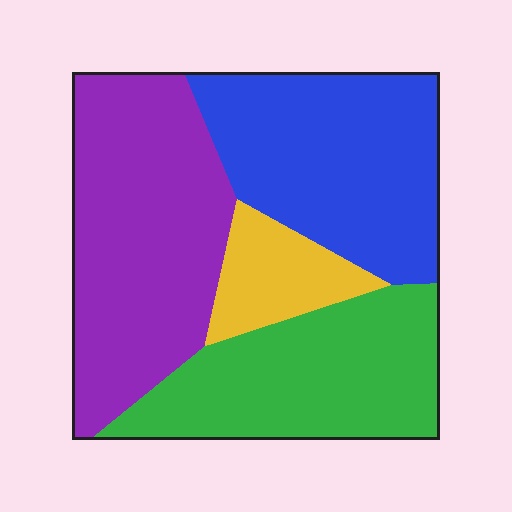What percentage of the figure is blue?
Blue covers roughly 30% of the figure.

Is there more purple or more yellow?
Purple.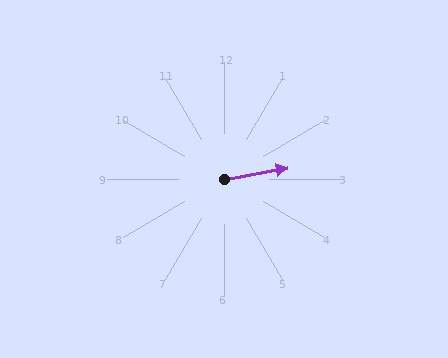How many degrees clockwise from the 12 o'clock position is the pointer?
Approximately 80 degrees.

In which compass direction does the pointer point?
East.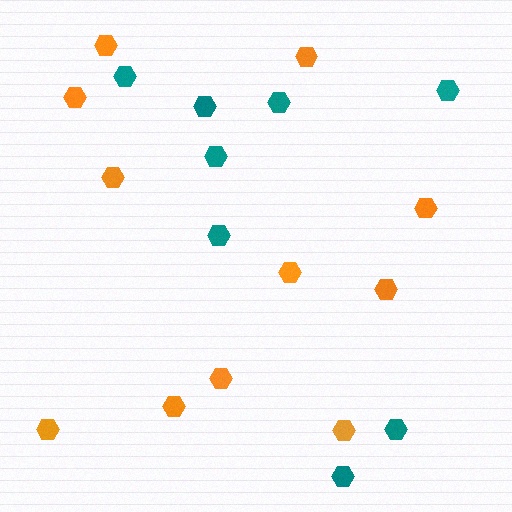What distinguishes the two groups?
There are 2 groups: one group of teal hexagons (8) and one group of orange hexagons (11).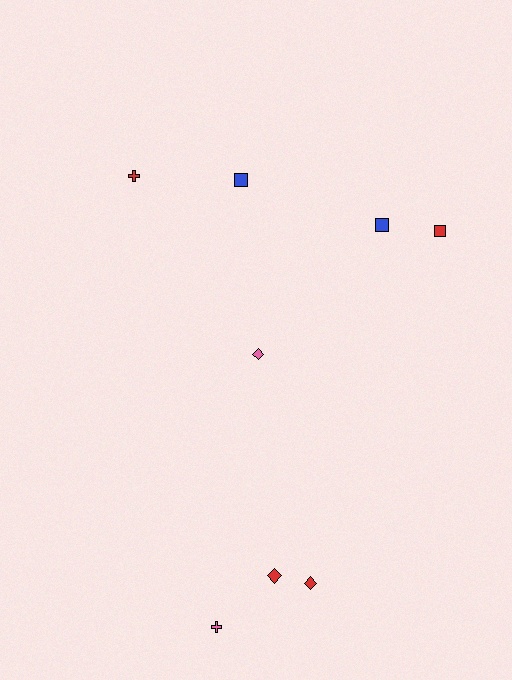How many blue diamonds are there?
There are no blue diamonds.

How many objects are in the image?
There are 8 objects.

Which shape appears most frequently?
Square, with 3 objects.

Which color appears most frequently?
Red, with 4 objects.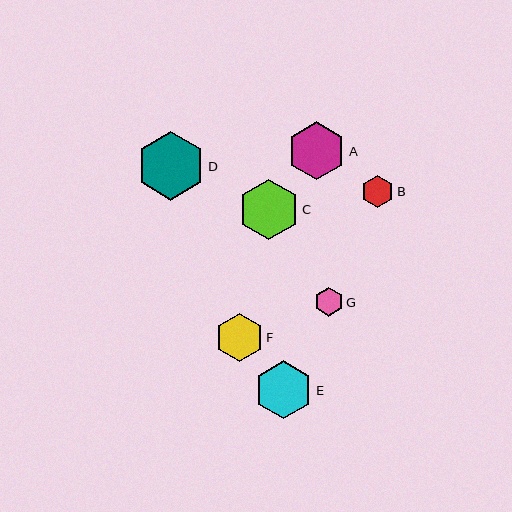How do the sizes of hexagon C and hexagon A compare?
Hexagon C and hexagon A are approximately the same size.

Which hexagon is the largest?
Hexagon D is the largest with a size of approximately 69 pixels.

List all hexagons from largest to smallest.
From largest to smallest: D, C, A, E, F, B, G.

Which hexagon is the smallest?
Hexagon G is the smallest with a size of approximately 29 pixels.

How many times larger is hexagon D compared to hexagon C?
Hexagon D is approximately 1.1 times the size of hexagon C.